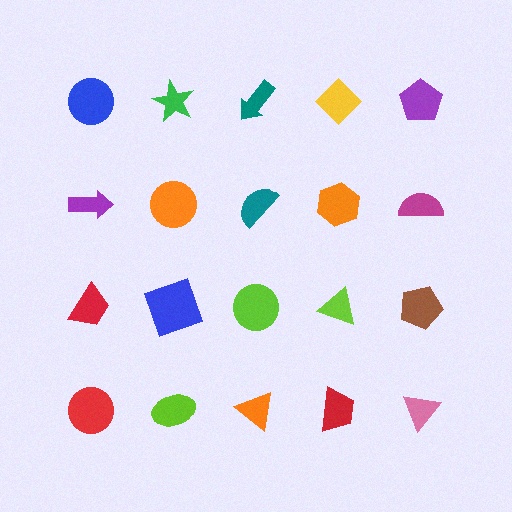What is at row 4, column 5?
A pink triangle.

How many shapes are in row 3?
5 shapes.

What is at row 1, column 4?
A yellow diamond.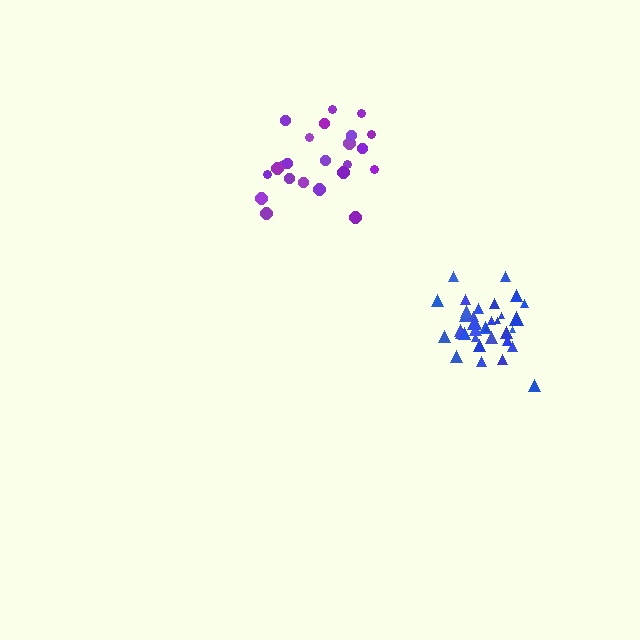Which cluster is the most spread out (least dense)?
Purple.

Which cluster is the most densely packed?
Blue.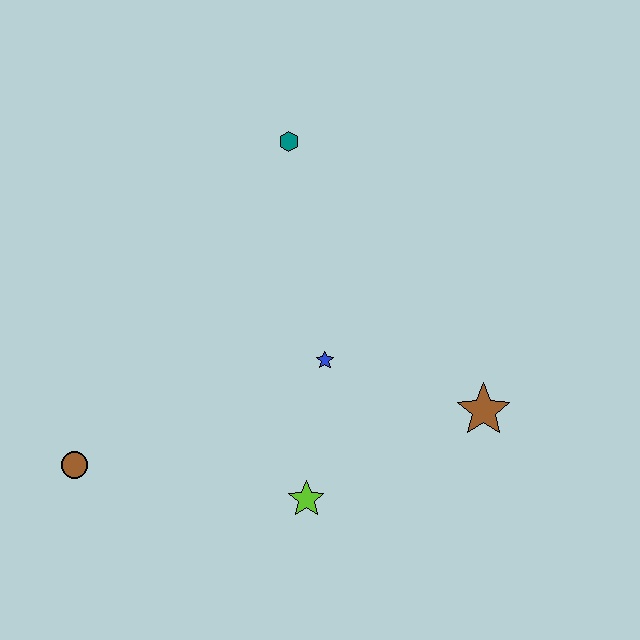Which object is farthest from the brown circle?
The brown star is farthest from the brown circle.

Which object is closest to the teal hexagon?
The blue star is closest to the teal hexagon.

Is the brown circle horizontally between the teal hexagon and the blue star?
No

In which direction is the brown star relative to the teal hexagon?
The brown star is below the teal hexagon.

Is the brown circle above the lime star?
Yes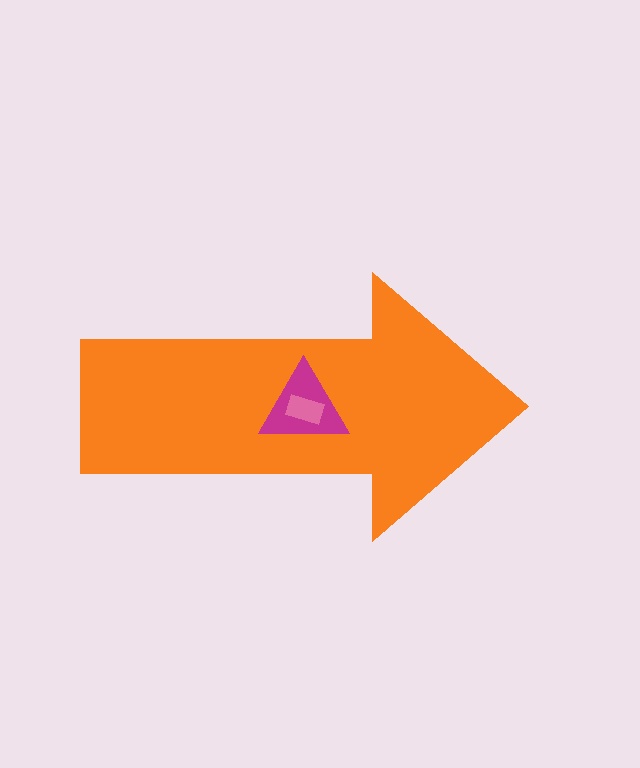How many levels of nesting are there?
3.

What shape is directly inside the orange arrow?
The magenta triangle.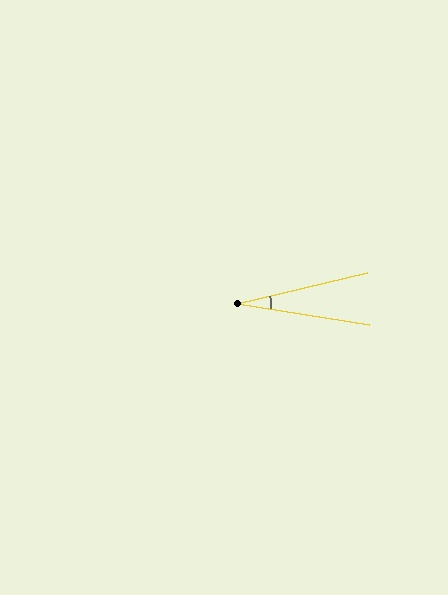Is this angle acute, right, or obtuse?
It is acute.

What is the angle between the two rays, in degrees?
Approximately 22 degrees.